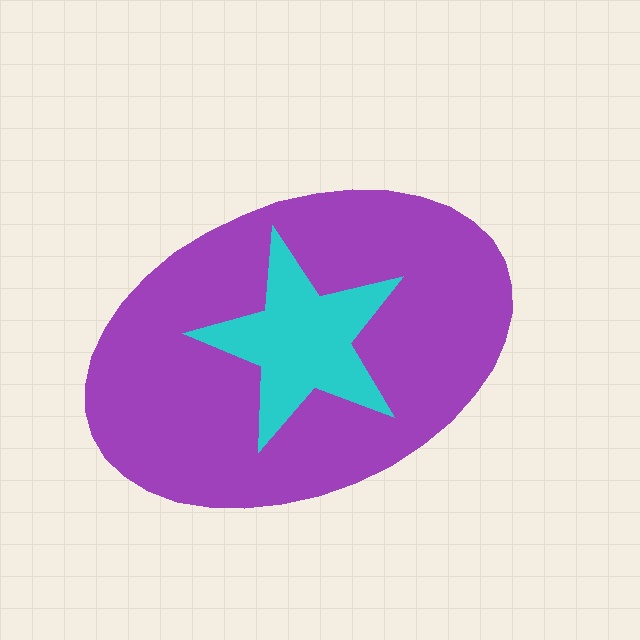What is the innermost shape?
The cyan star.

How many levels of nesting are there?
2.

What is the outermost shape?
The purple ellipse.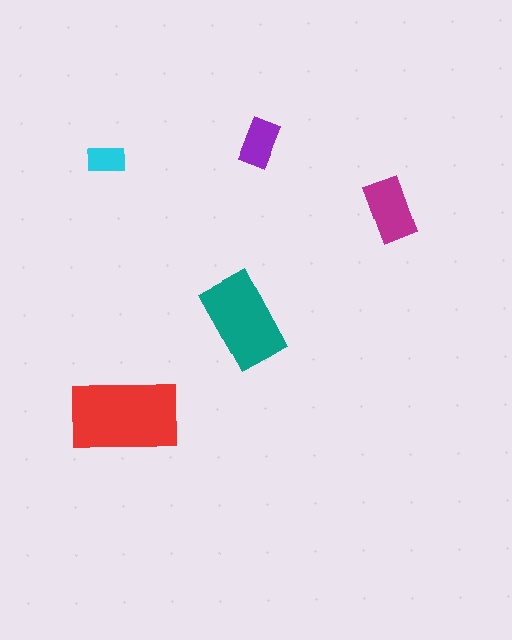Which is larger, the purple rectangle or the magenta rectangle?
The magenta one.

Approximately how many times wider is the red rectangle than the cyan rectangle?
About 3 times wider.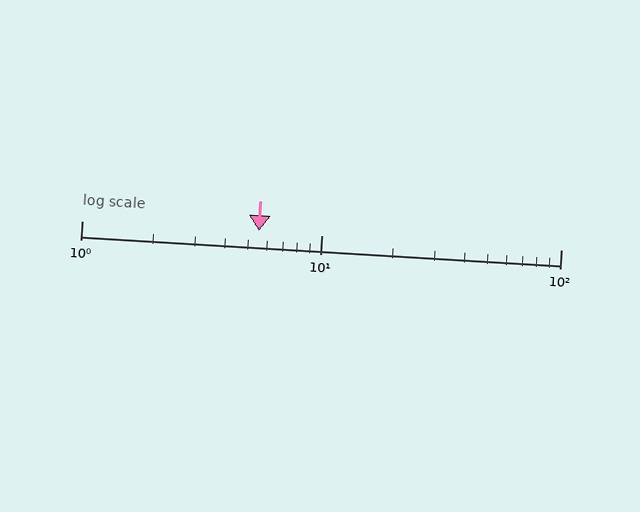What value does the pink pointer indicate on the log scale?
The pointer indicates approximately 5.5.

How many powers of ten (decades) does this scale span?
The scale spans 2 decades, from 1 to 100.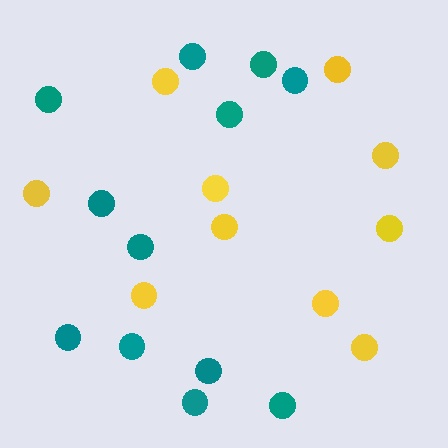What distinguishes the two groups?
There are 2 groups: one group of teal circles (12) and one group of yellow circles (10).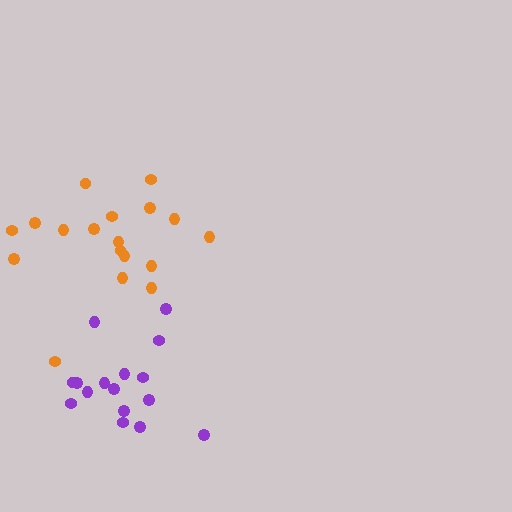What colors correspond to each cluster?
The clusters are colored: purple, orange.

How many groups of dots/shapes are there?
There are 2 groups.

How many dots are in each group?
Group 1: 16 dots, Group 2: 18 dots (34 total).